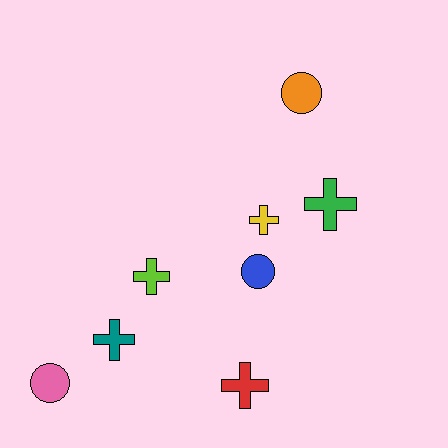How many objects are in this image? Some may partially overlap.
There are 8 objects.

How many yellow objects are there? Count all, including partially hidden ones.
There is 1 yellow object.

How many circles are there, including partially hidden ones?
There are 3 circles.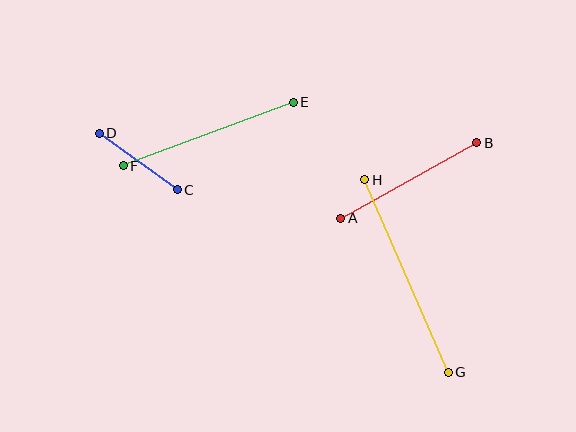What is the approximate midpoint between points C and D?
The midpoint is at approximately (138, 161) pixels.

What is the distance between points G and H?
The distance is approximately 210 pixels.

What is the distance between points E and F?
The distance is approximately 181 pixels.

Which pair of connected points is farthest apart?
Points G and H are farthest apart.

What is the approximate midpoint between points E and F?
The midpoint is at approximately (208, 134) pixels.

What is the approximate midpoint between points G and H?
The midpoint is at approximately (406, 276) pixels.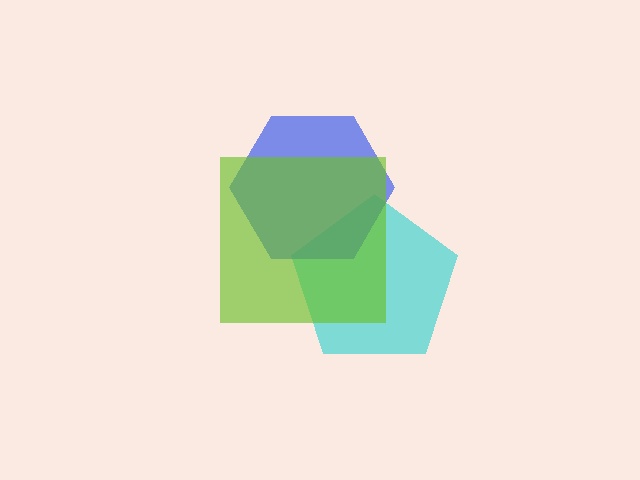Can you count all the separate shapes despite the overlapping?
Yes, there are 3 separate shapes.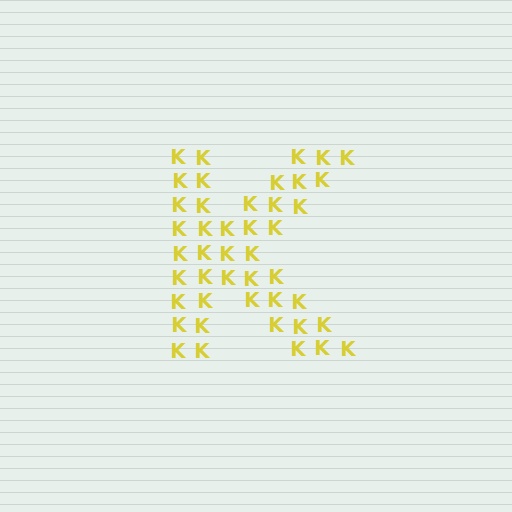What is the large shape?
The large shape is the letter K.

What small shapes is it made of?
It is made of small letter K's.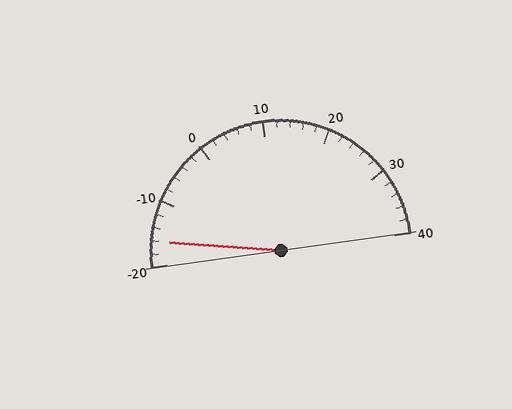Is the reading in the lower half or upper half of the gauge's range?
The reading is in the lower half of the range (-20 to 40).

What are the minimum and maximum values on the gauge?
The gauge ranges from -20 to 40.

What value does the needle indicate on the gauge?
The needle indicates approximately -16.